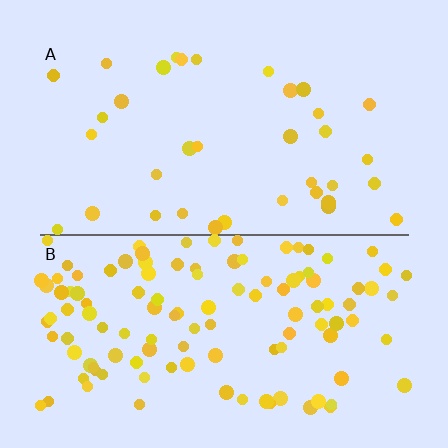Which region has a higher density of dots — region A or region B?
B (the bottom).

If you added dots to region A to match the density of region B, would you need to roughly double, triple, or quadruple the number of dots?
Approximately triple.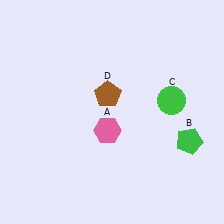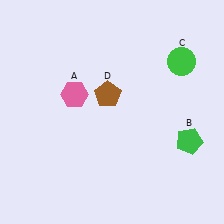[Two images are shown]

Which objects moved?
The objects that moved are: the pink hexagon (A), the green circle (C).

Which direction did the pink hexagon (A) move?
The pink hexagon (A) moved up.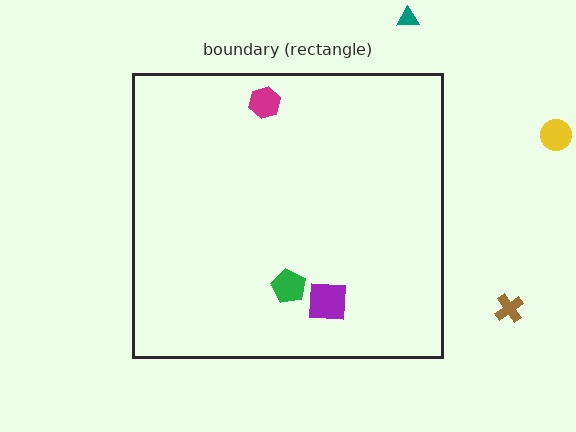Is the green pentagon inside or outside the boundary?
Inside.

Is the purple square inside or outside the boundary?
Inside.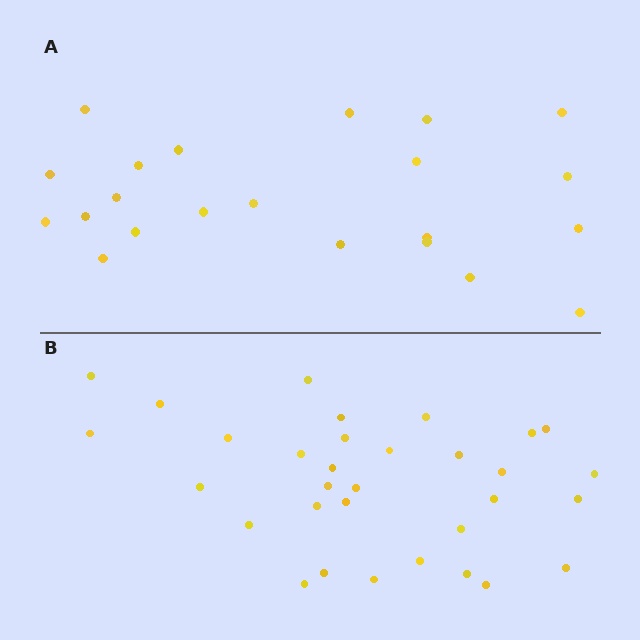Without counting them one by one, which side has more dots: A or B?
Region B (the bottom region) has more dots.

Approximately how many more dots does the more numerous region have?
Region B has roughly 10 or so more dots than region A.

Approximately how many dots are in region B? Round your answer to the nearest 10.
About 30 dots. (The exact count is 32, which rounds to 30.)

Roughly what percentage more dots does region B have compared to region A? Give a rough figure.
About 45% more.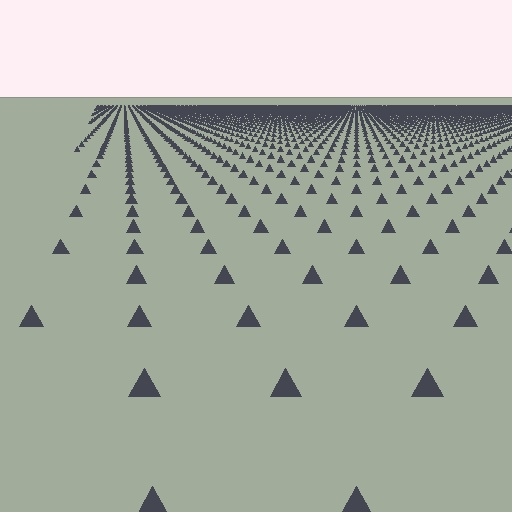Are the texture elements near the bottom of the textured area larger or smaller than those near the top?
Larger. Near the bottom, elements are closer to the viewer and appear at a bigger on-screen size.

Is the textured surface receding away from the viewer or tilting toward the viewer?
The surface is receding away from the viewer. Texture elements get smaller and denser toward the top.